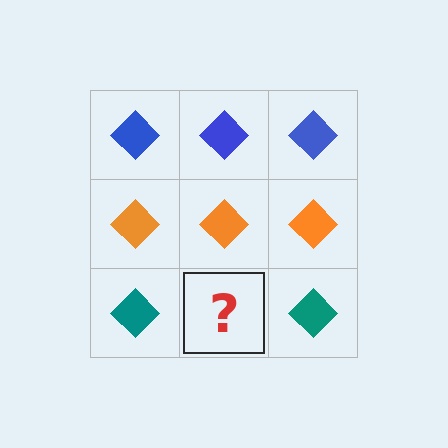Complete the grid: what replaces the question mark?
The question mark should be replaced with a teal diamond.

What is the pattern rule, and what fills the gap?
The rule is that each row has a consistent color. The gap should be filled with a teal diamond.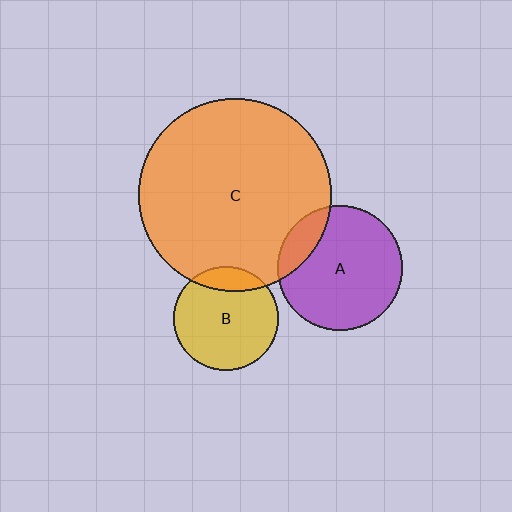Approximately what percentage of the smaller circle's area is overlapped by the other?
Approximately 15%.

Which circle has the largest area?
Circle C (orange).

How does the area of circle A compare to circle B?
Approximately 1.5 times.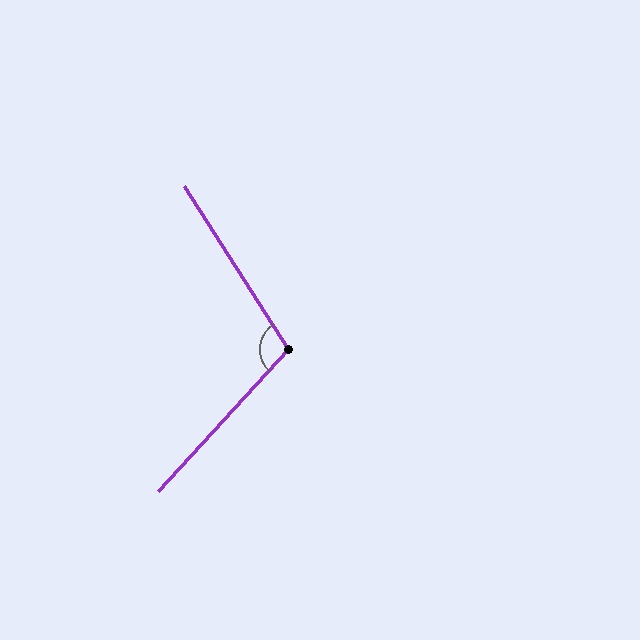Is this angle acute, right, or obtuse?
It is obtuse.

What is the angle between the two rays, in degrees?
Approximately 105 degrees.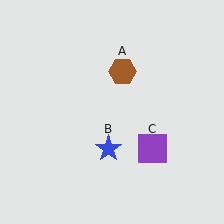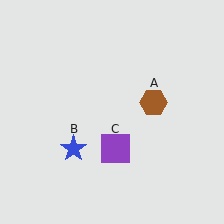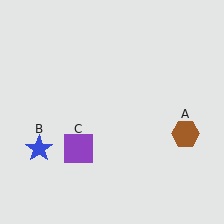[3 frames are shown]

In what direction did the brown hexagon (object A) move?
The brown hexagon (object A) moved down and to the right.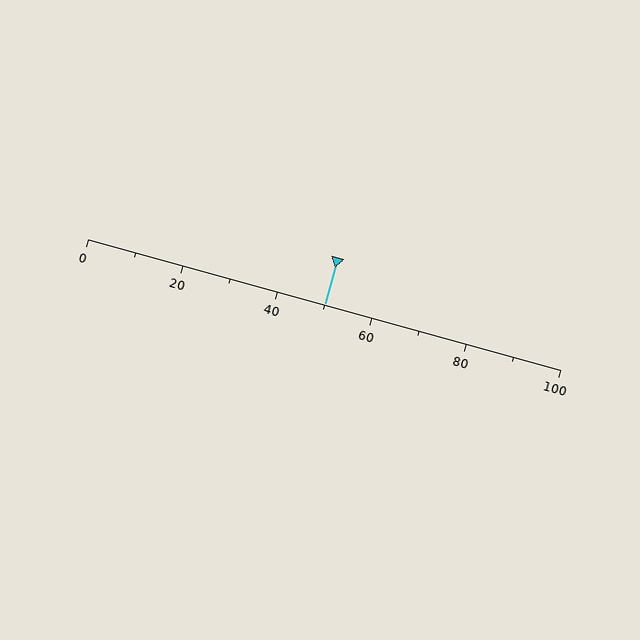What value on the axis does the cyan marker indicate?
The marker indicates approximately 50.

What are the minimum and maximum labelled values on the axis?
The axis runs from 0 to 100.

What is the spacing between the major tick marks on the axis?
The major ticks are spaced 20 apart.